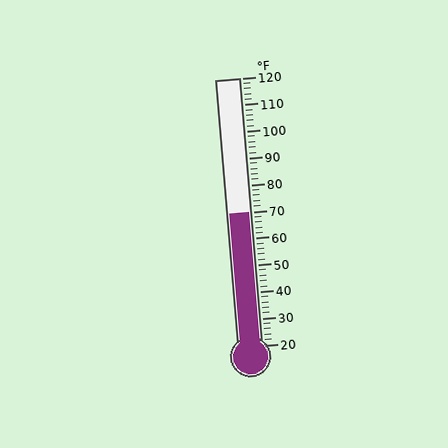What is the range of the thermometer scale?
The thermometer scale ranges from 20°F to 120°F.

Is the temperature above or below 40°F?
The temperature is above 40°F.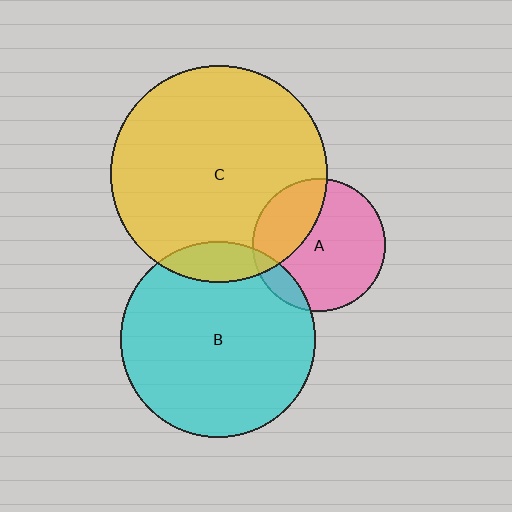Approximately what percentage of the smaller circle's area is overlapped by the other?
Approximately 30%.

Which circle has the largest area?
Circle C (yellow).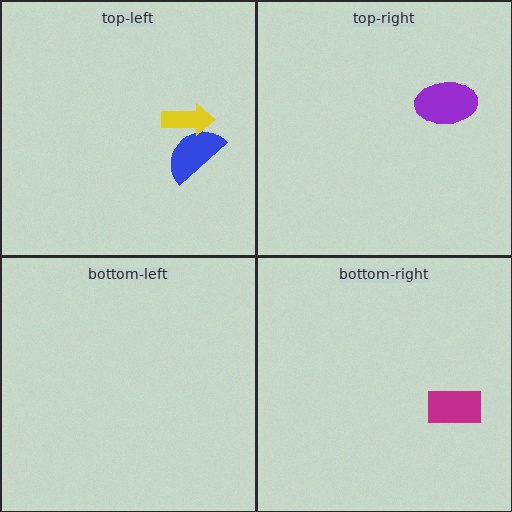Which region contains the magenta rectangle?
The bottom-right region.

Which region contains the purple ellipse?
The top-right region.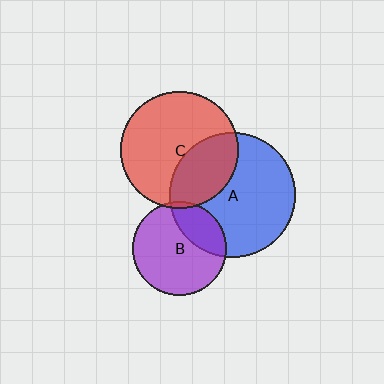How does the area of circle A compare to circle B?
Approximately 1.8 times.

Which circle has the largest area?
Circle A (blue).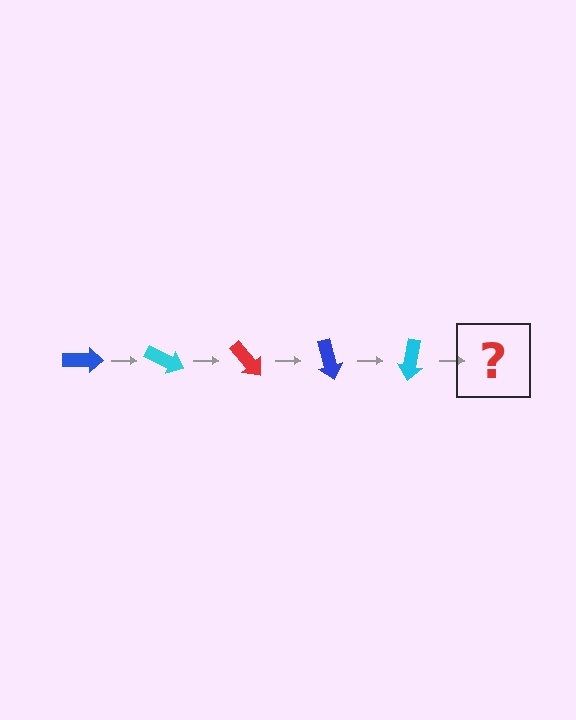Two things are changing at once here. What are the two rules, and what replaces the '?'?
The two rules are that it rotates 25 degrees each step and the color cycles through blue, cyan, and red. The '?' should be a red arrow, rotated 125 degrees from the start.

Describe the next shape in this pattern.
It should be a red arrow, rotated 125 degrees from the start.